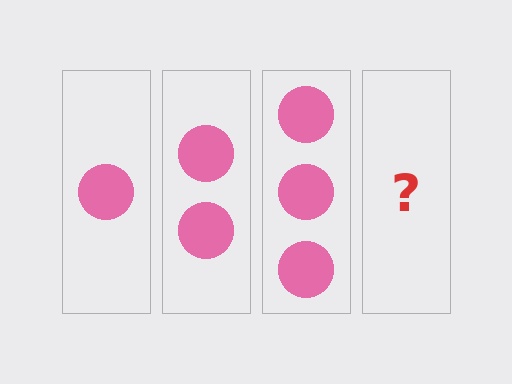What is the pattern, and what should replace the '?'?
The pattern is that each step adds one more circle. The '?' should be 4 circles.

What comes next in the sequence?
The next element should be 4 circles.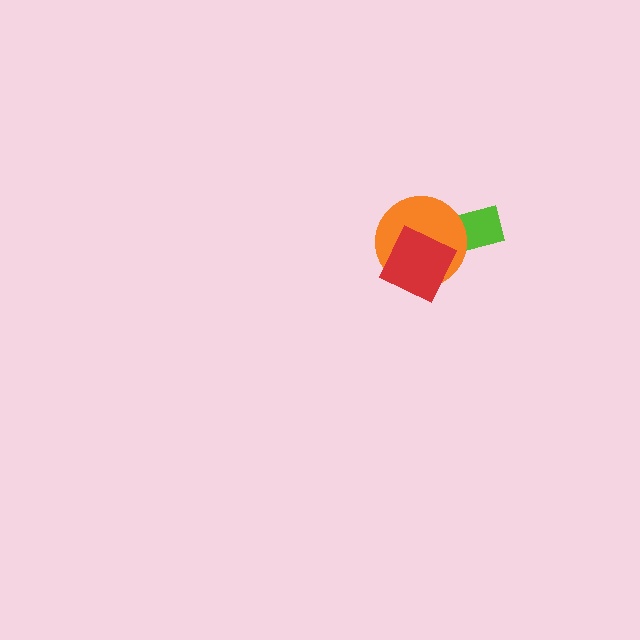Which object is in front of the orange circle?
The red diamond is in front of the orange circle.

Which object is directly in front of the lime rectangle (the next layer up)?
The orange circle is directly in front of the lime rectangle.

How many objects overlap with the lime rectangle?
2 objects overlap with the lime rectangle.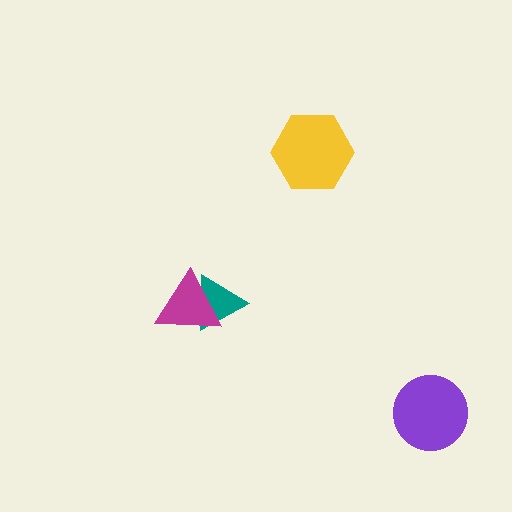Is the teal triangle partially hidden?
Yes, it is partially covered by another shape.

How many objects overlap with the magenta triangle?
1 object overlaps with the magenta triangle.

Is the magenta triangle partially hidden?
No, no other shape covers it.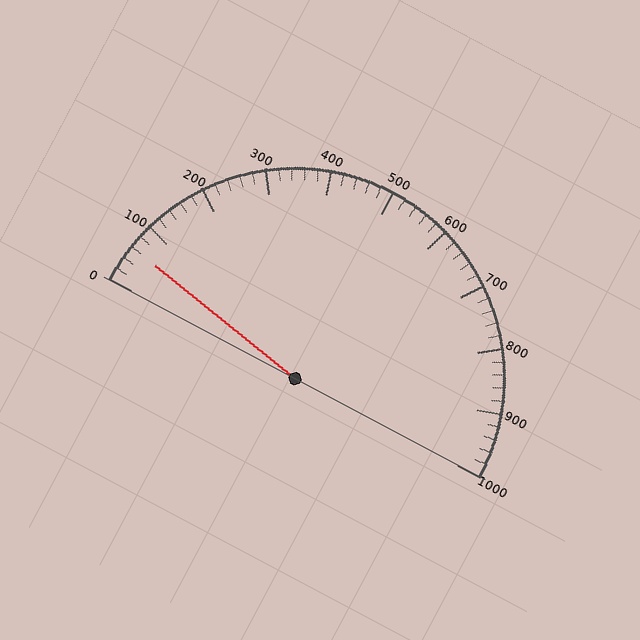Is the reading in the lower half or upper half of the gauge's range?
The reading is in the lower half of the range (0 to 1000).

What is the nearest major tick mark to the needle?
The nearest major tick mark is 100.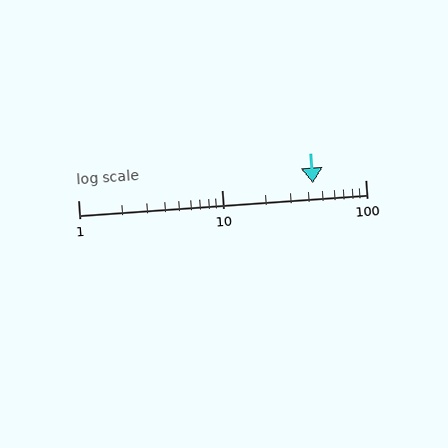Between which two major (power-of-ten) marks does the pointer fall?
The pointer is between 10 and 100.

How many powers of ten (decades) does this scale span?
The scale spans 2 decades, from 1 to 100.